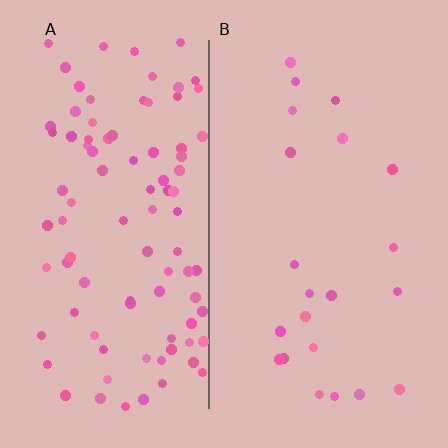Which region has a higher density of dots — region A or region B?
A (the left).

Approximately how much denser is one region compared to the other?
Approximately 4.3× — region A over region B.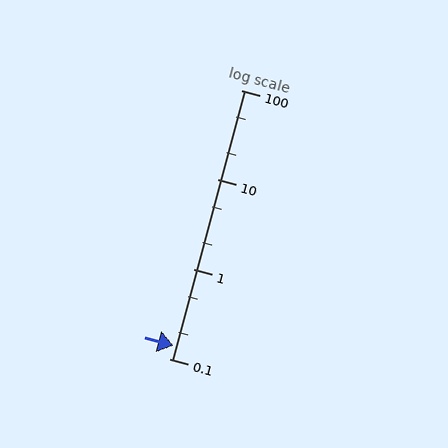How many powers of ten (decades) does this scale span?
The scale spans 3 decades, from 0.1 to 100.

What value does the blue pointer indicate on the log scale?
The pointer indicates approximately 0.14.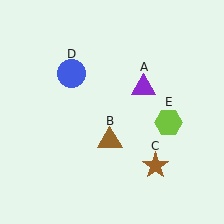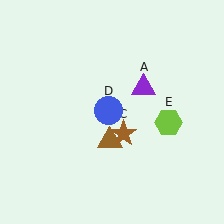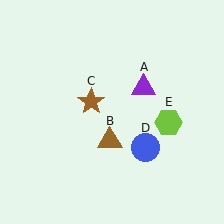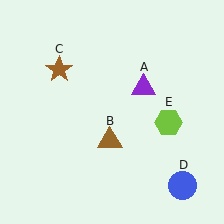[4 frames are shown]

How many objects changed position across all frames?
2 objects changed position: brown star (object C), blue circle (object D).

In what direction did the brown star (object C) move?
The brown star (object C) moved up and to the left.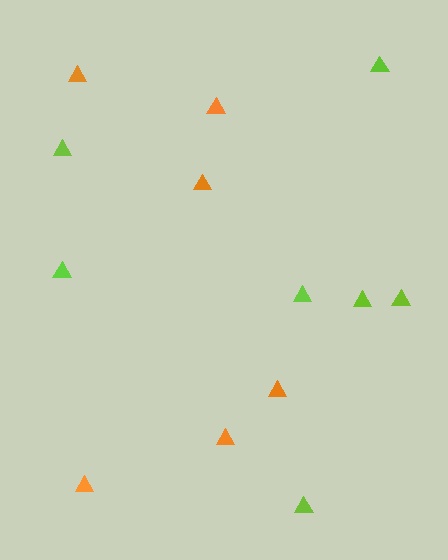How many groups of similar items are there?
There are 2 groups: one group of orange triangles (6) and one group of lime triangles (7).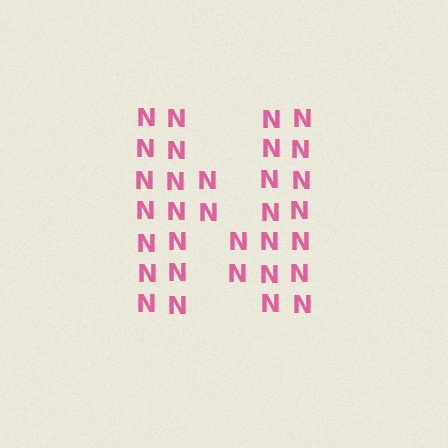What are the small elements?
The small elements are letter N's.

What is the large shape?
The large shape is the letter N.